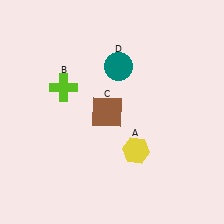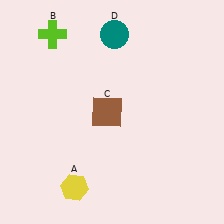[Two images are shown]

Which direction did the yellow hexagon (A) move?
The yellow hexagon (A) moved left.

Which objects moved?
The objects that moved are: the yellow hexagon (A), the lime cross (B), the teal circle (D).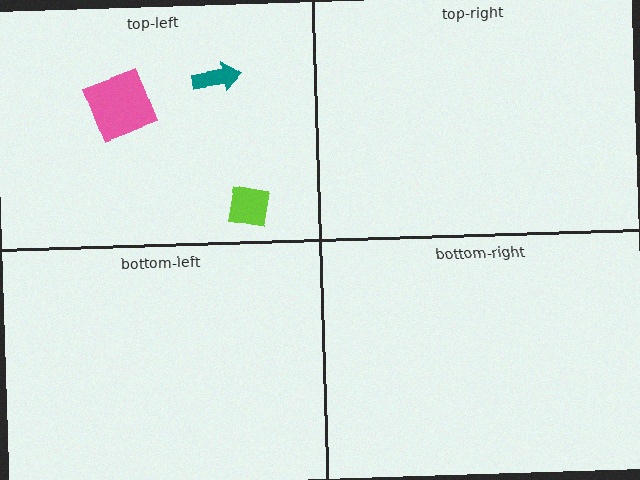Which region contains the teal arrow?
The top-left region.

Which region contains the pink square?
The top-left region.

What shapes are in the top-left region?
The lime square, the teal arrow, the pink square.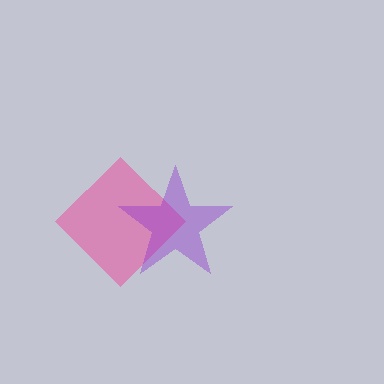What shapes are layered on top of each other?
The layered shapes are: a pink diamond, a purple star.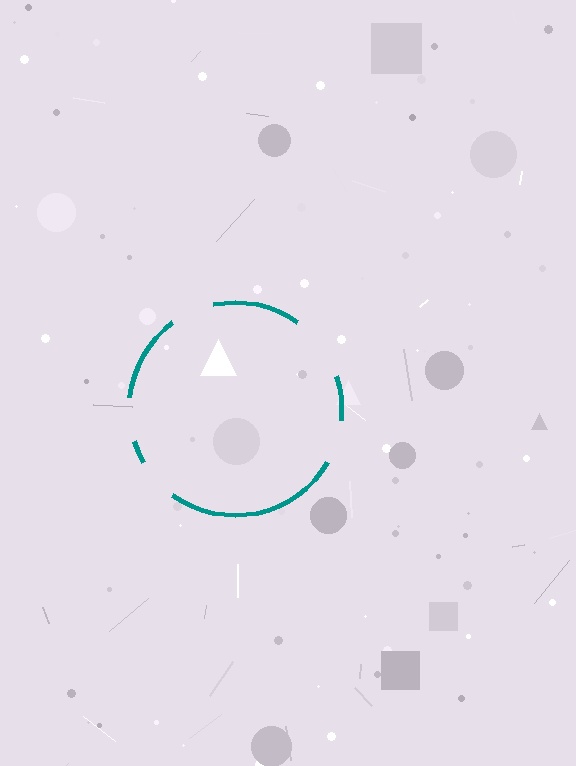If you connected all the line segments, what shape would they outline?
They would outline a circle.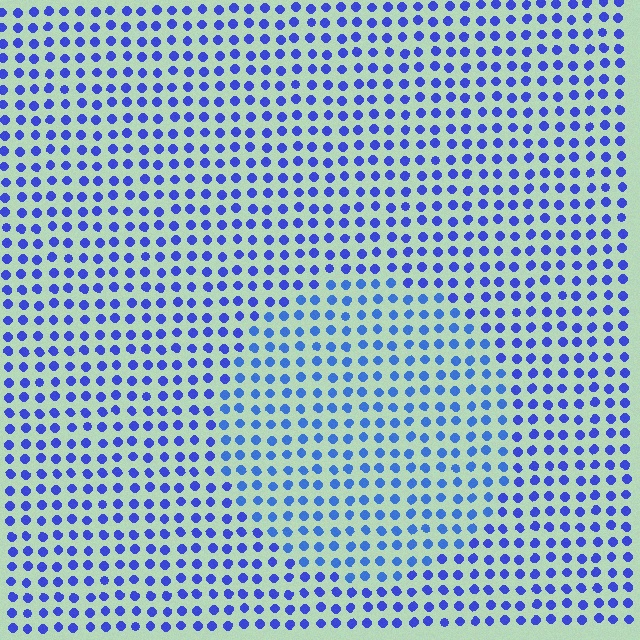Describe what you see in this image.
The image is filled with small blue elements in a uniform arrangement. A circle-shaped region is visible where the elements are tinted to a slightly different hue, forming a subtle color boundary.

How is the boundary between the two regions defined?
The boundary is defined purely by a slight shift in hue (about 18 degrees). Spacing, size, and orientation are identical on both sides.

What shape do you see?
I see a circle.